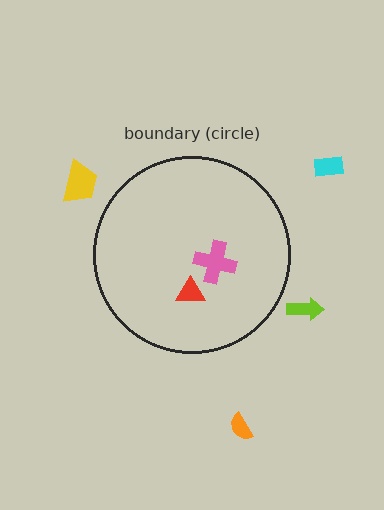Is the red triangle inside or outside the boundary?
Inside.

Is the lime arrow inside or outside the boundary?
Outside.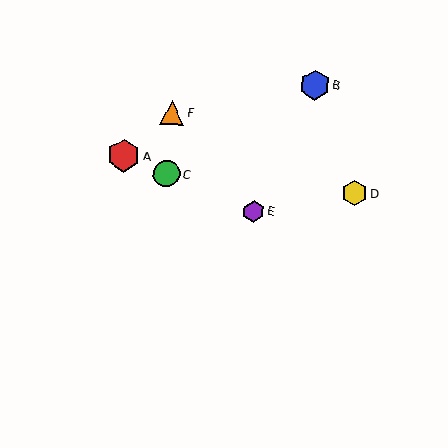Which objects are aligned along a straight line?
Objects A, C, E are aligned along a straight line.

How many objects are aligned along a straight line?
3 objects (A, C, E) are aligned along a straight line.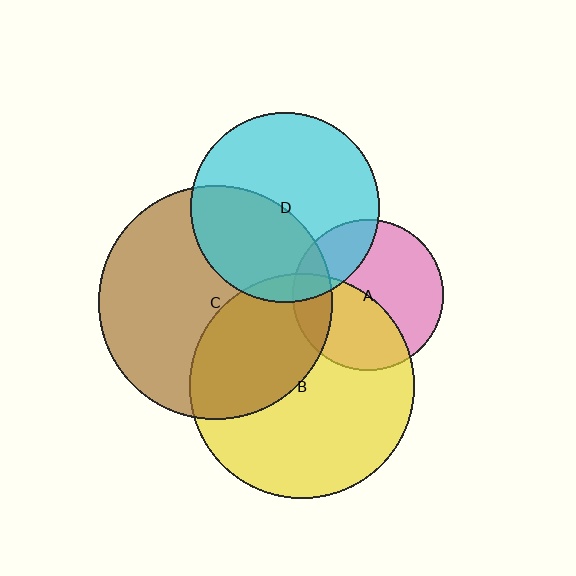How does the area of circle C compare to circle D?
Approximately 1.5 times.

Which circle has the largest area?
Circle C (brown).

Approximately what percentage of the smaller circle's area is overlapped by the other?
Approximately 40%.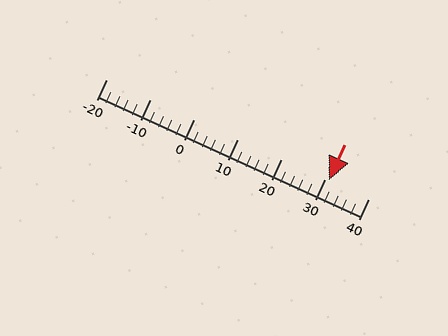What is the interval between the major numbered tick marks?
The major tick marks are spaced 10 units apart.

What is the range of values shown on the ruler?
The ruler shows values from -20 to 40.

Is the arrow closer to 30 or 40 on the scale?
The arrow is closer to 30.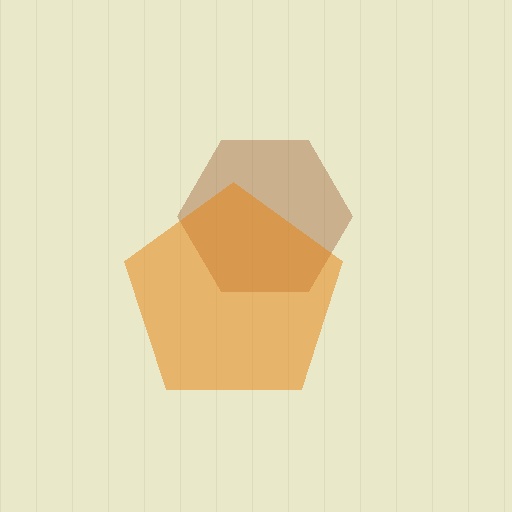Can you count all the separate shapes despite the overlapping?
Yes, there are 2 separate shapes.